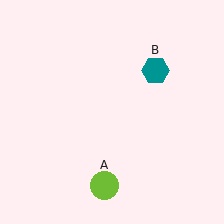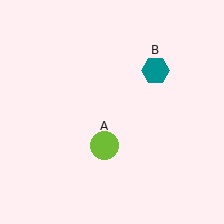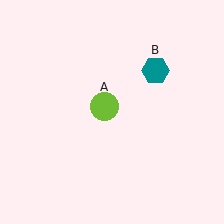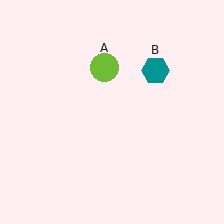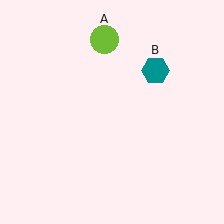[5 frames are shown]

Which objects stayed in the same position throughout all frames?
Teal hexagon (object B) remained stationary.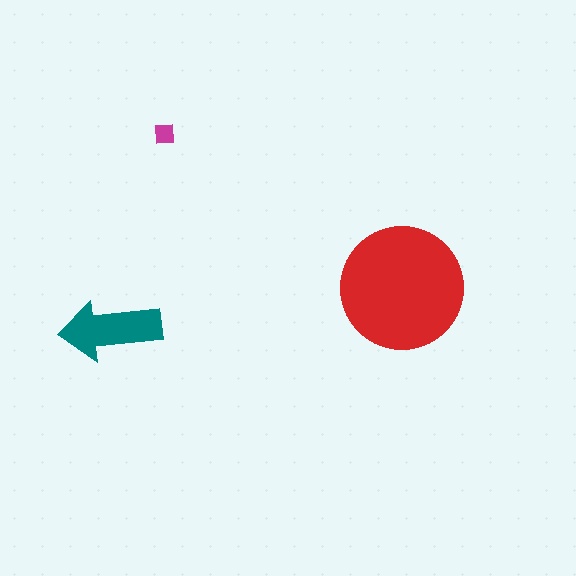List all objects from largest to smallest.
The red circle, the teal arrow, the magenta square.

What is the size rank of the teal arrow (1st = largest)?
2nd.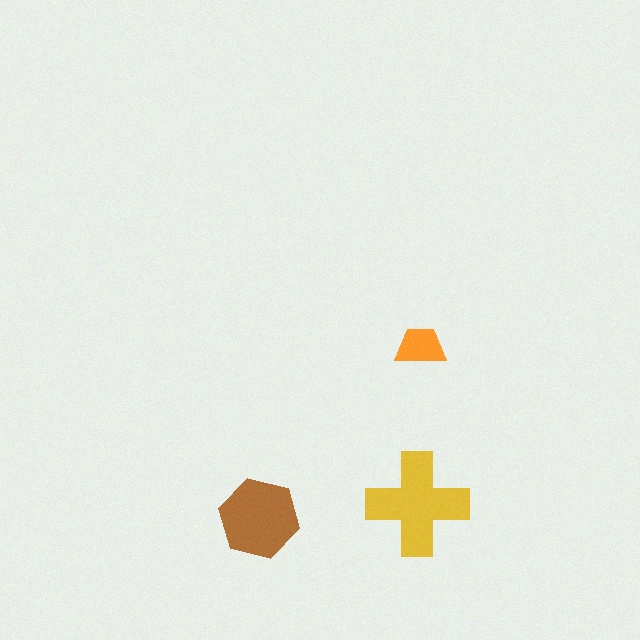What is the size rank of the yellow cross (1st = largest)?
1st.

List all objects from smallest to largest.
The orange trapezoid, the brown hexagon, the yellow cross.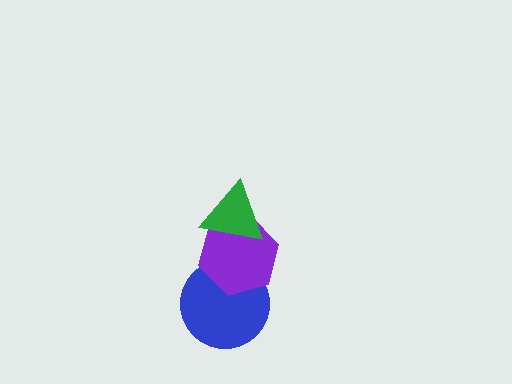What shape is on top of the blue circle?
The purple hexagon is on top of the blue circle.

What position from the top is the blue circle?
The blue circle is 3rd from the top.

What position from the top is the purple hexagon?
The purple hexagon is 2nd from the top.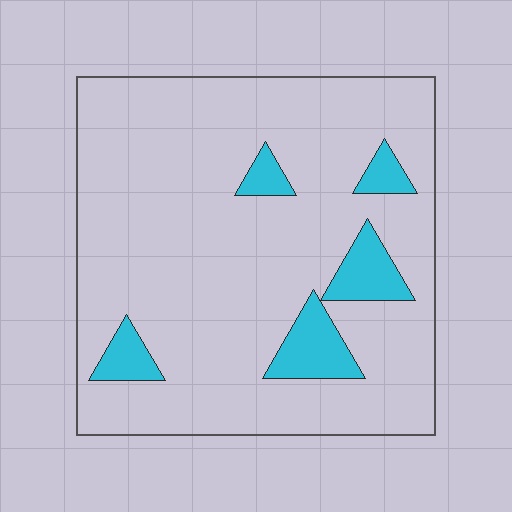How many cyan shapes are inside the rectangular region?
5.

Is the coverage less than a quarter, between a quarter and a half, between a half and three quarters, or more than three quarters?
Less than a quarter.